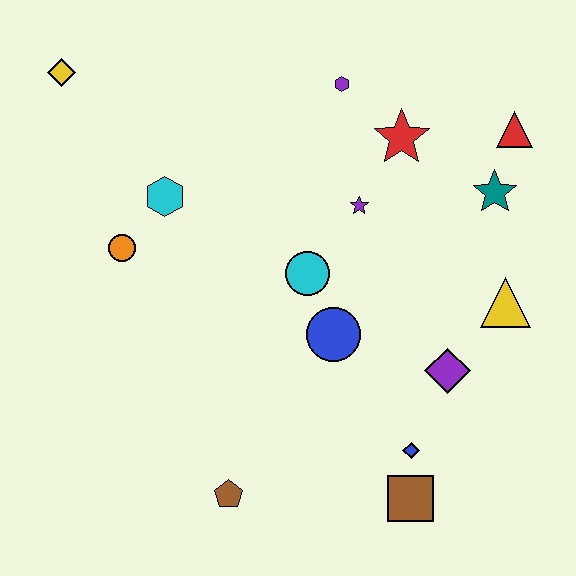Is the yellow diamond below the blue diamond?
No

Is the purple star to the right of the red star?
No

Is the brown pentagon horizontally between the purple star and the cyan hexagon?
Yes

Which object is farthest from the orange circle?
The red triangle is farthest from the orange circle.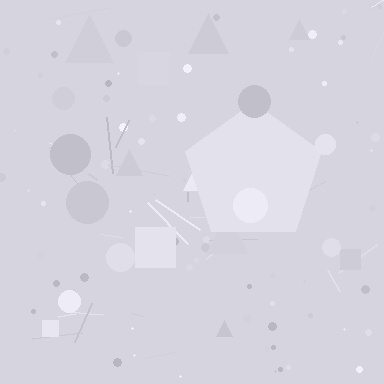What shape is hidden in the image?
A pentagon is hidden in the image.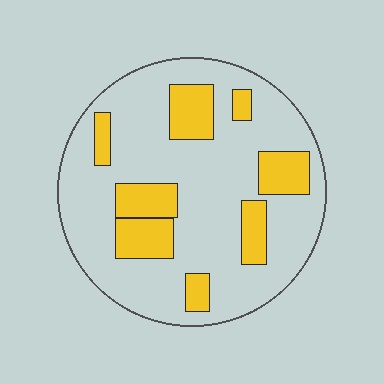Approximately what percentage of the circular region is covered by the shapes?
Approximately 25%.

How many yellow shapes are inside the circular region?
8.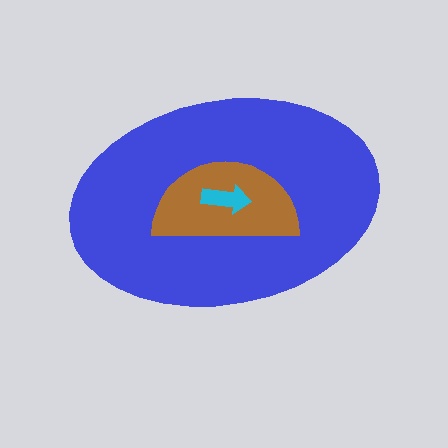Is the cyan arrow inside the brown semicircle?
Yes.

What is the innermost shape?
The cyan arrow.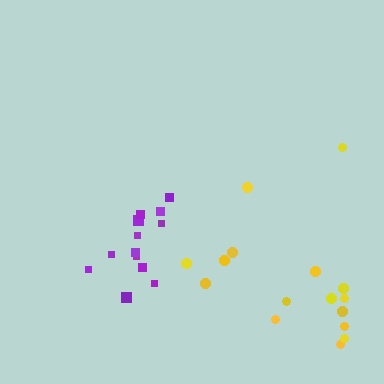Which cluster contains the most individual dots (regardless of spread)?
Yellow (16).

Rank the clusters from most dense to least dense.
purple, yellow.